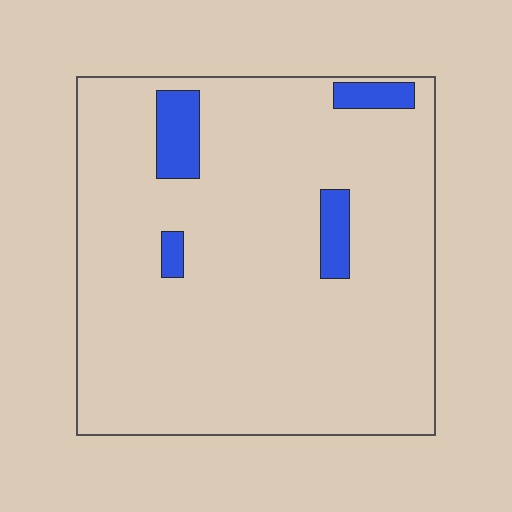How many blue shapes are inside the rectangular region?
4.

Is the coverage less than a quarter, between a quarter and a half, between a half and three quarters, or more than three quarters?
Less than a quarter.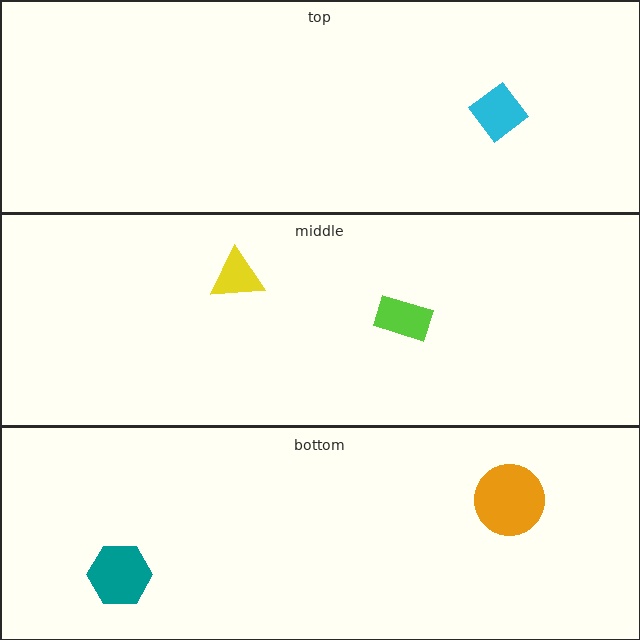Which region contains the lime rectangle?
The middle region.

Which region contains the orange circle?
The bottom region.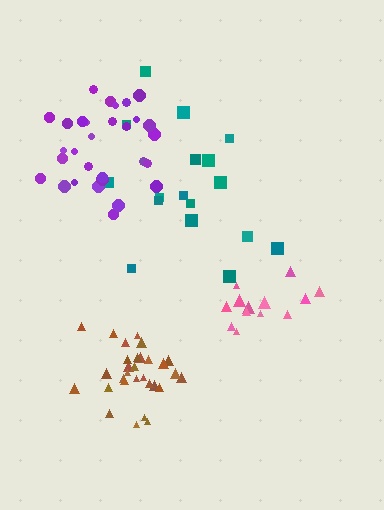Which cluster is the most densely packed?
Brown.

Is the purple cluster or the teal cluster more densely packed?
Purple.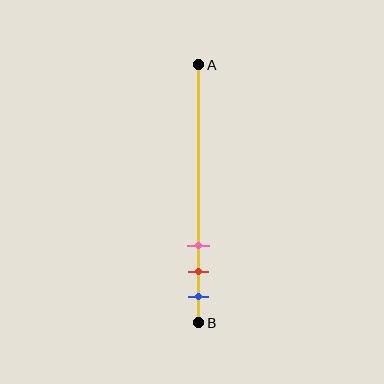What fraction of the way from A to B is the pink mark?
The pink mark is approximately 70% (0.7) of the way from A to B.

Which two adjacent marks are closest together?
The red and blue marks are the closest adjacent pair.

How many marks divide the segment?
There are 3 marks dividing the segment.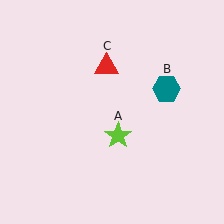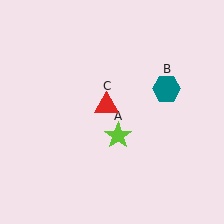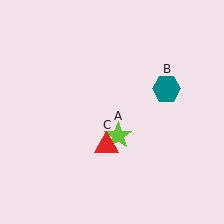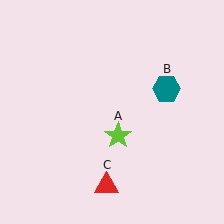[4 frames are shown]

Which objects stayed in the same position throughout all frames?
Lime star (object A) and teal hexagon (object B) remained stationary.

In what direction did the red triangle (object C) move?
The red triangle (object C) moved down.